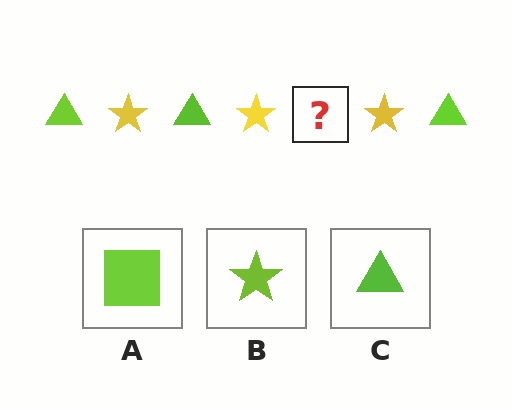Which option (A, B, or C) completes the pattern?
C.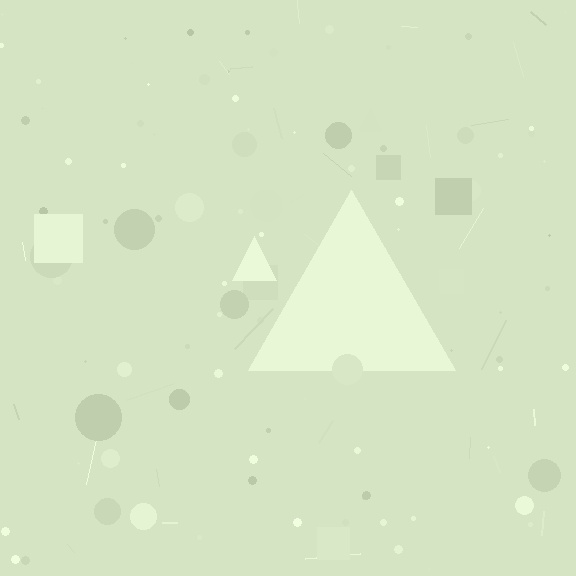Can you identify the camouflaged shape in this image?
The camouflaged shape is a triangle.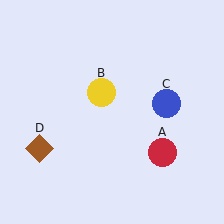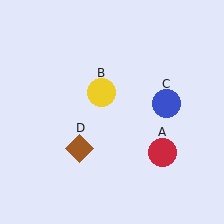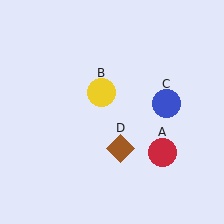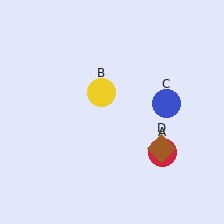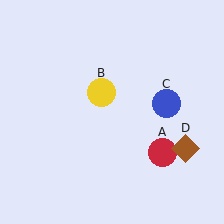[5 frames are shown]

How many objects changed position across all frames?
1 object changed position: brown diamond (object D).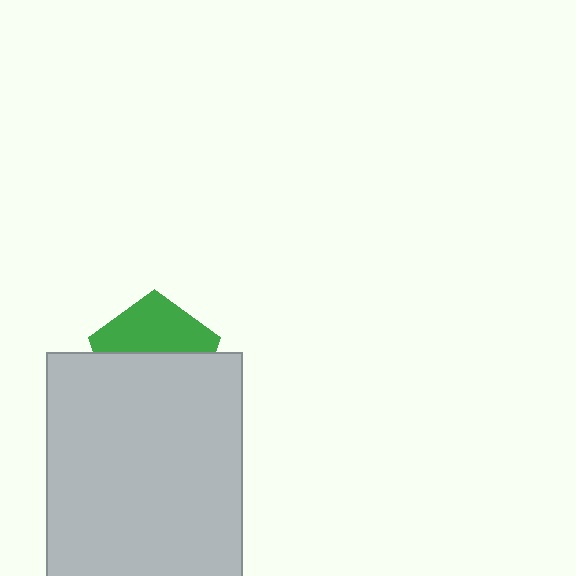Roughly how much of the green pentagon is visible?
A small part of it is visible (roughly 43%).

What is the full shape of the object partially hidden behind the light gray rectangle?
The partially hidden object is a green pentagon.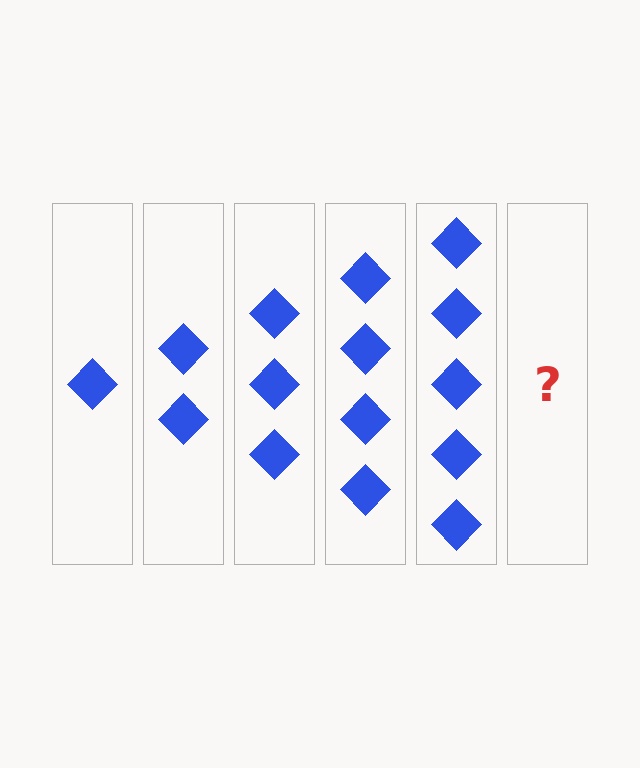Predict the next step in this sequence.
The next step is 6 diamonds.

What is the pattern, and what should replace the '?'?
The pattern is that each step adds one more diamond. The '?' should be 6 diamonds.